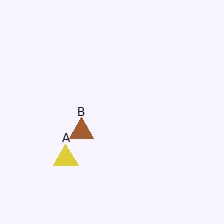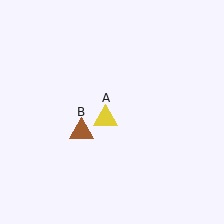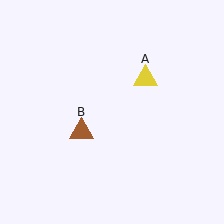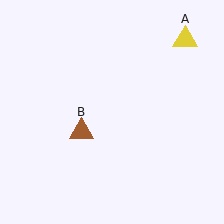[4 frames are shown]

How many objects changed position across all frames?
1 object changed position: yellow triangle (object A).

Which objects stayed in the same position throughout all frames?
Brown triangle (object B) remained stationary.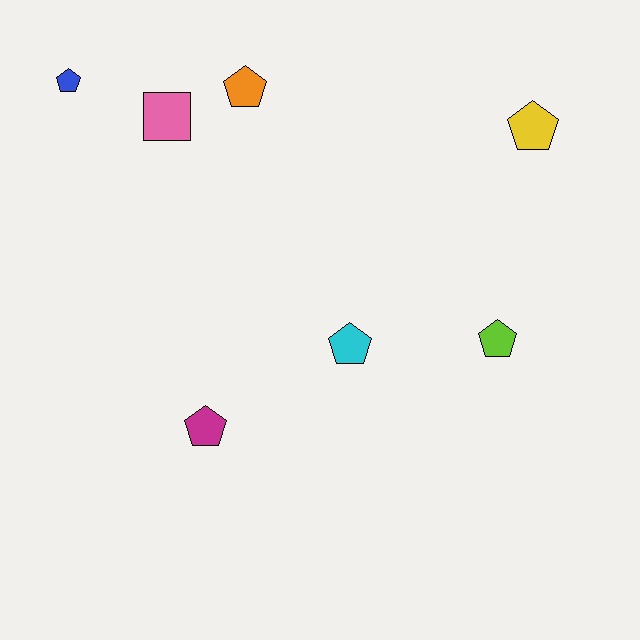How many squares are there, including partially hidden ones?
There is 1 square.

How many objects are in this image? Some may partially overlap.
There are 7 objects.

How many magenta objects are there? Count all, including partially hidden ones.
There is 1 magenta object.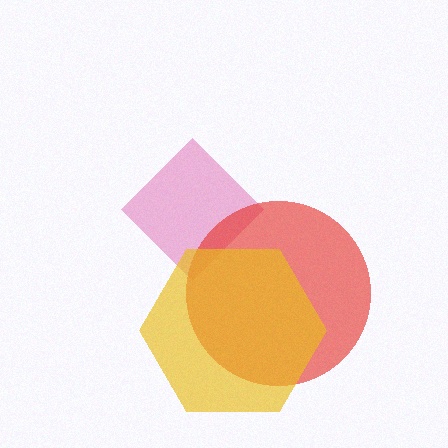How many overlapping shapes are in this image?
There are 3 overlapping shapes in the image.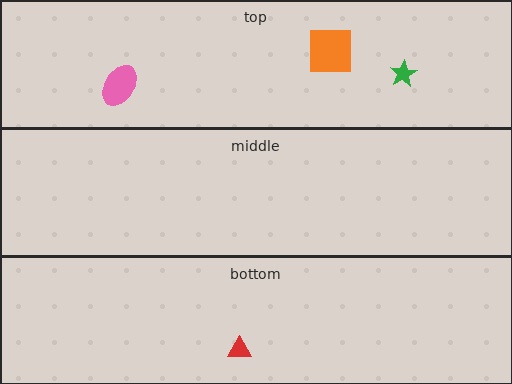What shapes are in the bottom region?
The red triangle.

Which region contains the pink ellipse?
The top region.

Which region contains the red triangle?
The bottom region.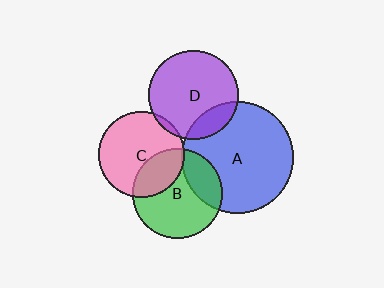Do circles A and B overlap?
Yes.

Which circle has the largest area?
Circle A (blue).